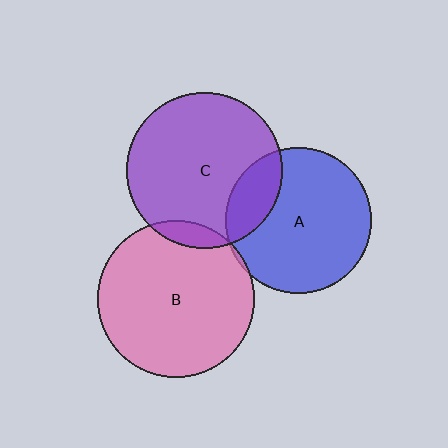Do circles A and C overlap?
Yes.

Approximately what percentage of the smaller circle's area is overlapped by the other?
Approximately 20%.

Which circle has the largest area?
Circle B (pink).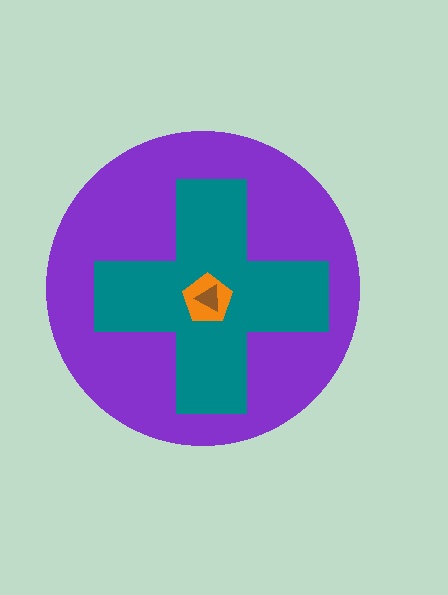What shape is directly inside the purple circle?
The teal cross.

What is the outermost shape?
The purple circle.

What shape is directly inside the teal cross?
The orange pentagon.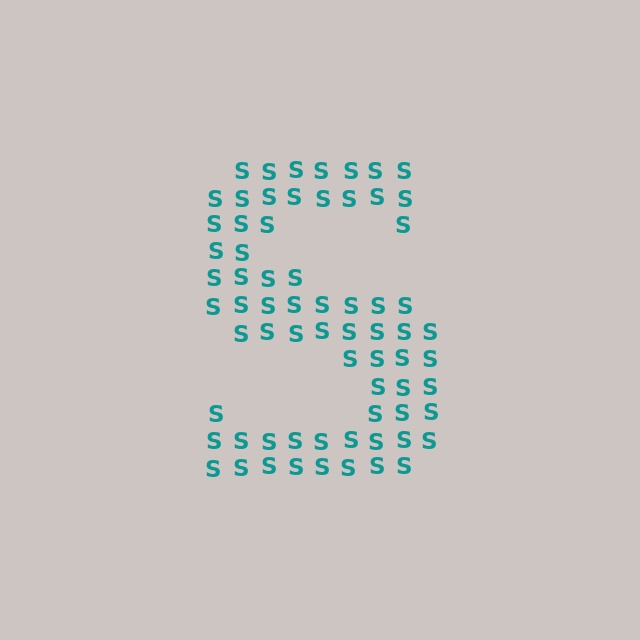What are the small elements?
The small elements are letter S's.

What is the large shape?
The large shape is the letter S.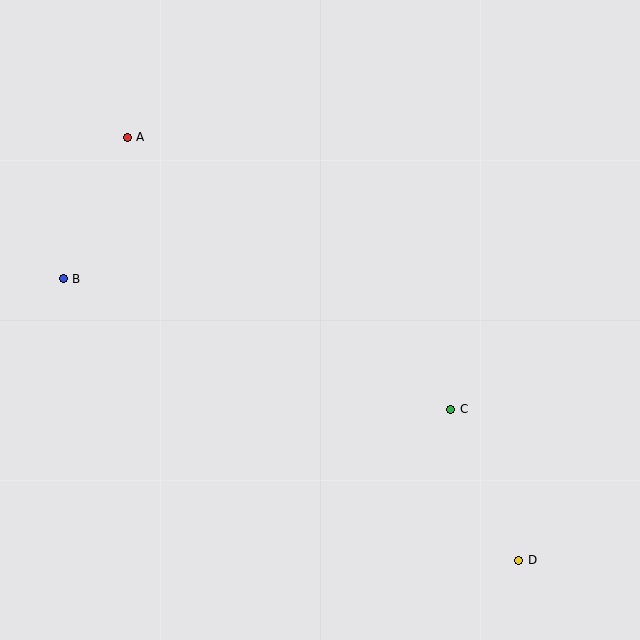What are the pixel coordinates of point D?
Point D is at (519, 560).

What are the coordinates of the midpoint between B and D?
The midpoint between B and D is at (291, 419).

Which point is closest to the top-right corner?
Point C is closest to the top-right corner.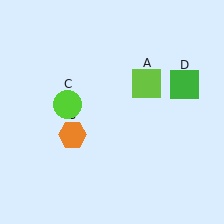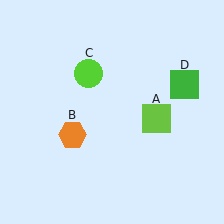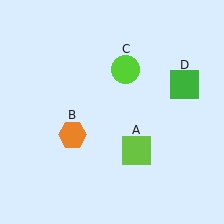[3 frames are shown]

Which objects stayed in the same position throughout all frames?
Orange hexagon (object B) and green square (object D) remained stationary.